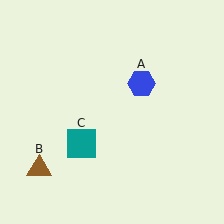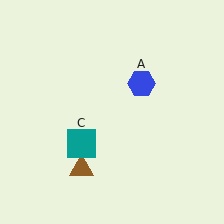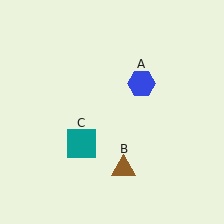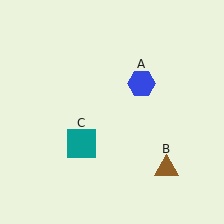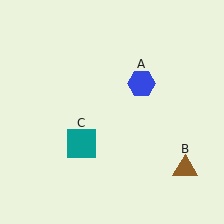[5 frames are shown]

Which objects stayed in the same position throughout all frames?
Blue hexagon (object A) and teal square (object C) remained stationary.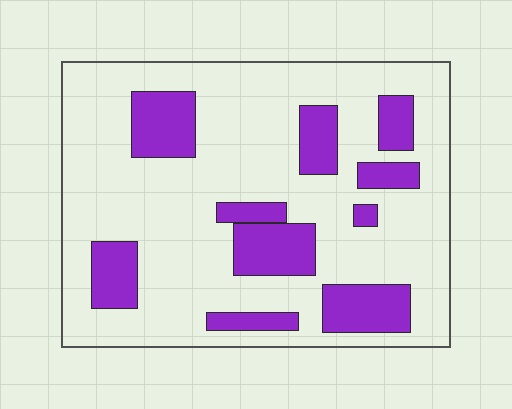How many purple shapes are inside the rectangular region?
10.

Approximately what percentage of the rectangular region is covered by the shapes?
Approximately 25%.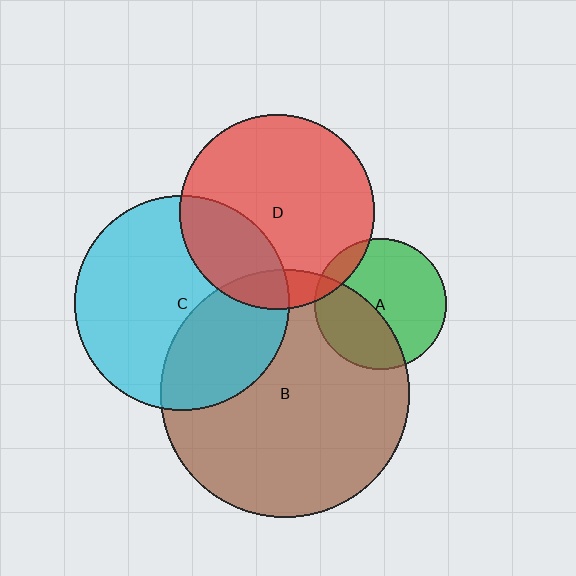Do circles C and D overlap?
Yes.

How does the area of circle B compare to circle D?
Approximately 1.6 times.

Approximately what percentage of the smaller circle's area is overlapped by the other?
Approximately 25%.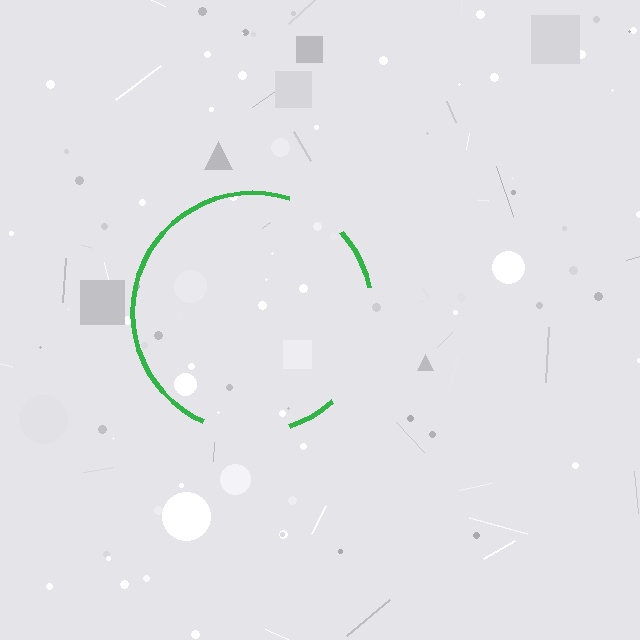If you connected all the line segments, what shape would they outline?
They would outline a circle.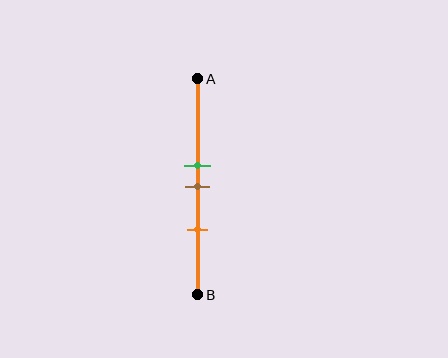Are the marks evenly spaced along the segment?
Yes, the marks are approximately evenly spaced.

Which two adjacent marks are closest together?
The green and brown marks are the closest adjacent pair.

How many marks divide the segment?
There are 3 marks dividing the segment.